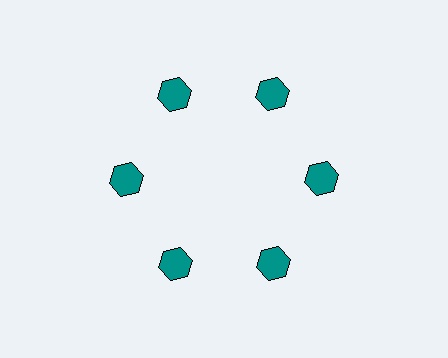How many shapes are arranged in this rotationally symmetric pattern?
There are 6 shapes, arranged in 6 groups of 1.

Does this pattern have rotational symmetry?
Yes, this pattern has 6-fold rotational symmetry. It looks the same after rotating 60 degrees around the center.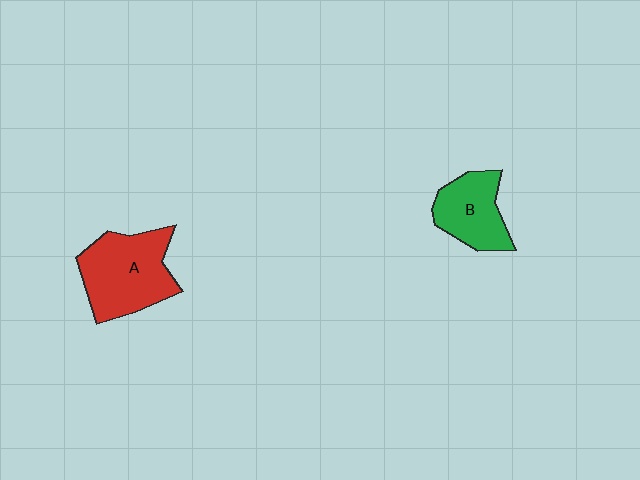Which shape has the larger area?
Shape A (red).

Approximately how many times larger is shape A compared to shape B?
Approximately 1.5 times.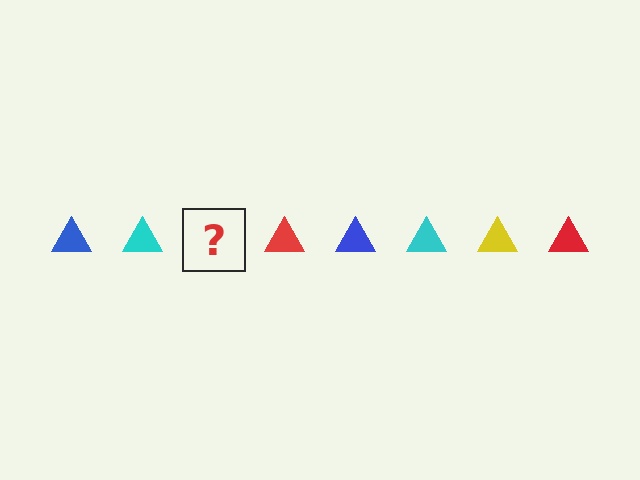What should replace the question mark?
The question mark should be replaced with a yellow triangle.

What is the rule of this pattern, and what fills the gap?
The rule is that the pattern cycles through blue, cyan, yellow, red triangles. The gap should be filled with a yellow triangle.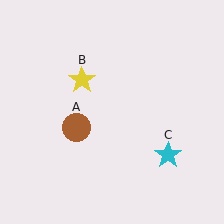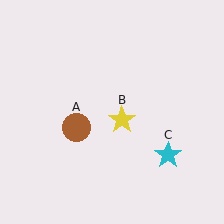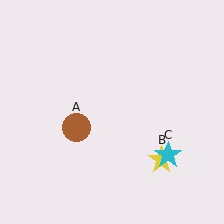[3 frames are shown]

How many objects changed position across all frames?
1 object changed position: yellow star (object B).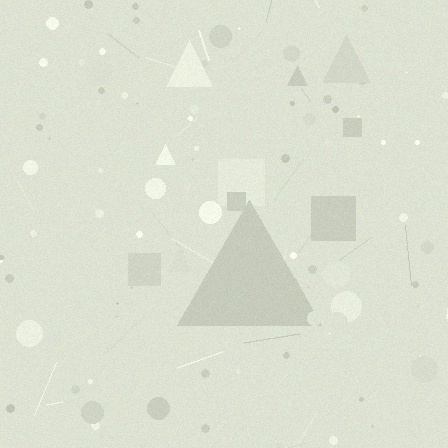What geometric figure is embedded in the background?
A triangle is embedded in the background.